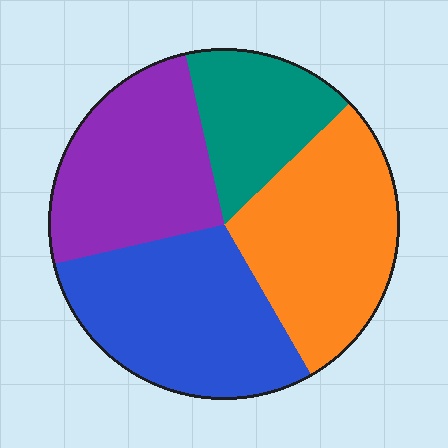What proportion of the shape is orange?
Orange covers around 30% of the shape.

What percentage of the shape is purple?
Purple covers roughly 25% of the shape.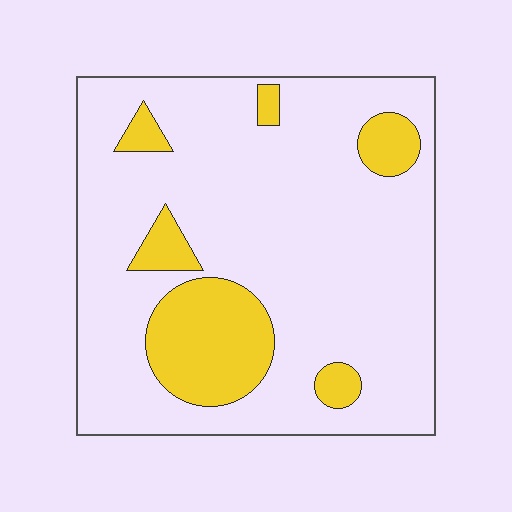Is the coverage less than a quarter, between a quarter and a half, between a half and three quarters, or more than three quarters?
Less than a quarter.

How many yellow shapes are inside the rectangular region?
6.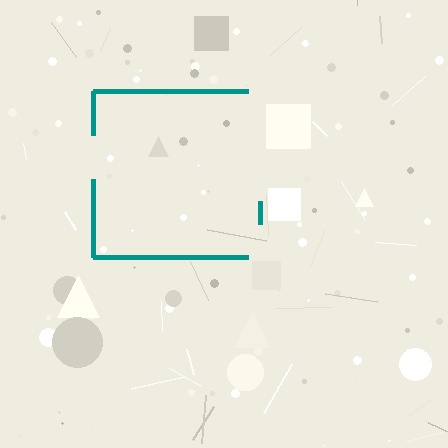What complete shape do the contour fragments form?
The contour fragments form a square.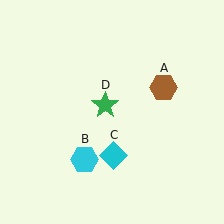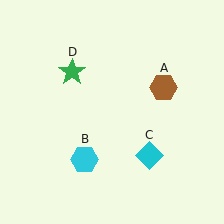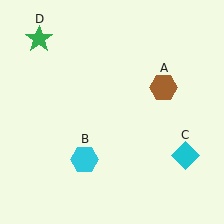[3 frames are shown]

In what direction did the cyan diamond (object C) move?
The cyan diamond (object C) moved right.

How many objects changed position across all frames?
2 objects changed position: cyan diamond (object C), green star (object D).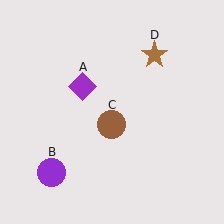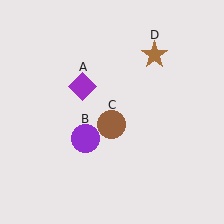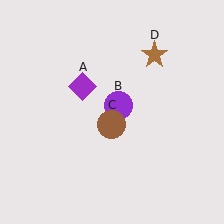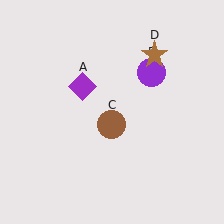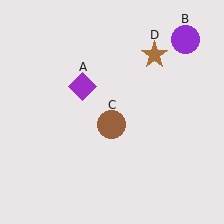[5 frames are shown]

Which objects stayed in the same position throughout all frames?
Purple diamond (object A) and brown circle (object C) and brown star (object D) remained stationary.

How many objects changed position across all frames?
1 object changed position: purple circle (object B).